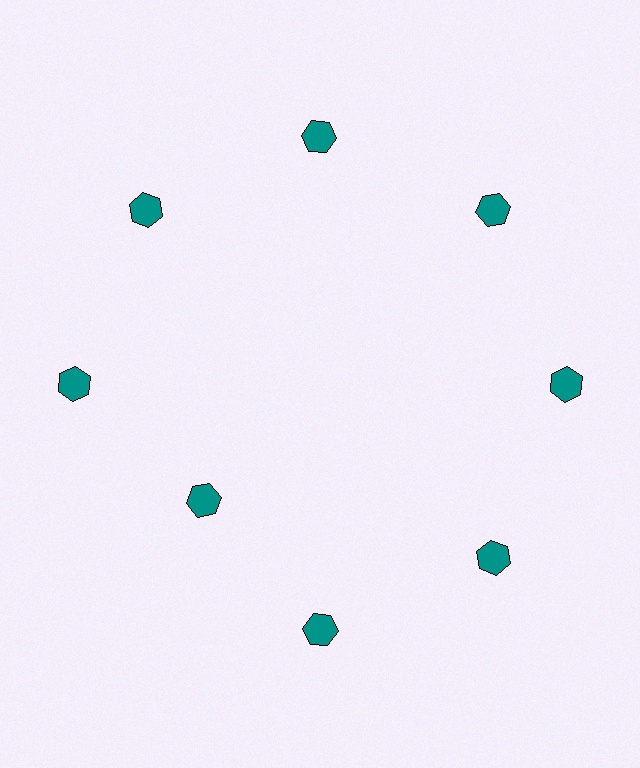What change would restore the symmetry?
The symmetry would be restored by moving it outward, back onto the ring so that all 8 hexagons sit at equal angles and equal distance from the center.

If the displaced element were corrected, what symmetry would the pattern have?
It would have 8-fold rotational symmetry — the pattern would map onto itself every 45 degrees.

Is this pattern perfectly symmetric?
No. The 8 teal hexagons are arranged in a ring, but one element near the 8 o'clock position is pulled inward toward the center, breaking the 8-fold rotational symmetry.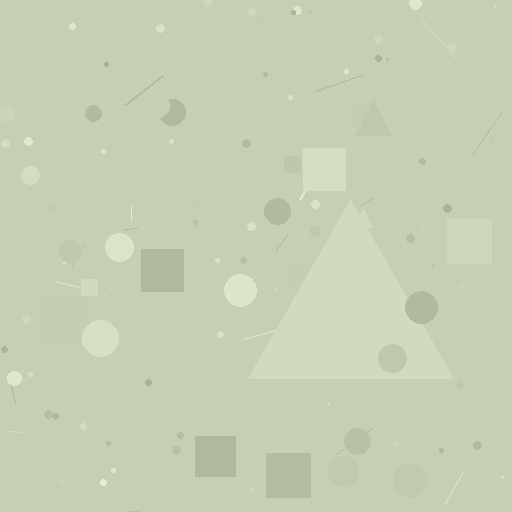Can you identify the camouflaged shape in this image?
The camouflaged shape is a triangle.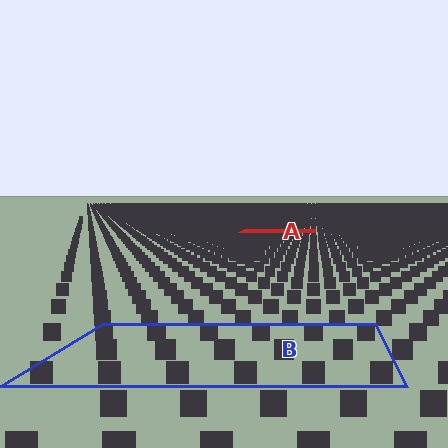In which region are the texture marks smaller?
The texture marks are smaller in region A, because it is farther away.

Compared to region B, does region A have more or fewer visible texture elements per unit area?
Region A has more texture elements per unit area — they are packed more densely because it is farther away.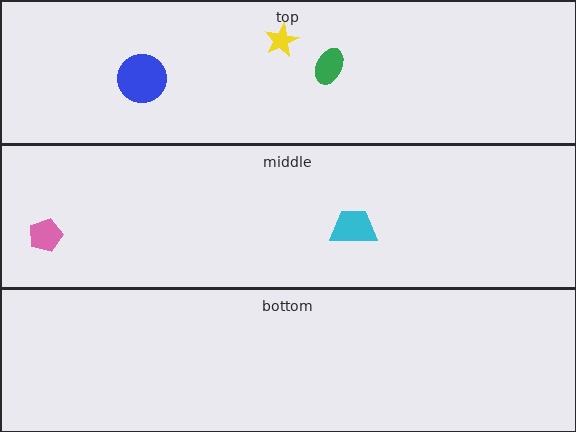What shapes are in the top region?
The green ellipse, the blue circle, the yellow star.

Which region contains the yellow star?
The top region.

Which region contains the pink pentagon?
The middle region.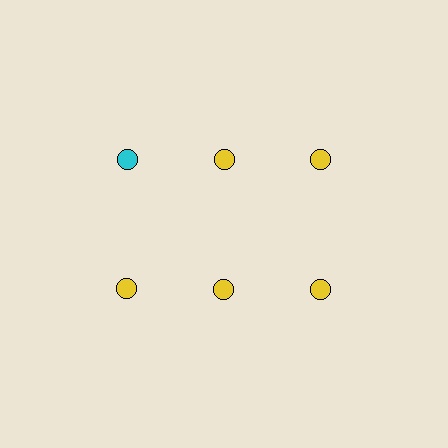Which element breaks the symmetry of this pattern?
The cyan circle in the top row, leftmost column breaks the symmetry. All other shapes are yellow circles.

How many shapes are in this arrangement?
There are 6 shapes arranged in a grid pattern.